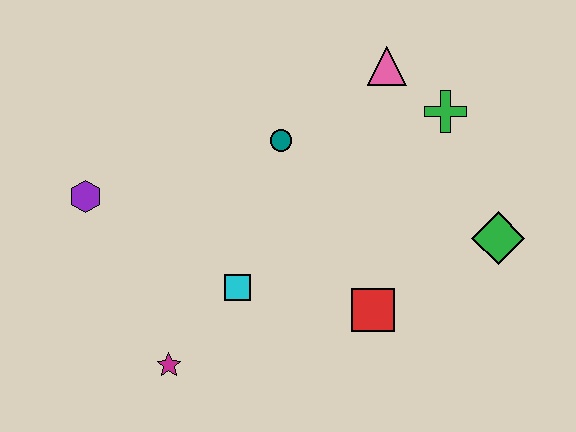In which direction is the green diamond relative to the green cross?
The green diamond is below the green cross.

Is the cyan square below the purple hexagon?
Yes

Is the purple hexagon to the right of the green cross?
No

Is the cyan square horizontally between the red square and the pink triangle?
No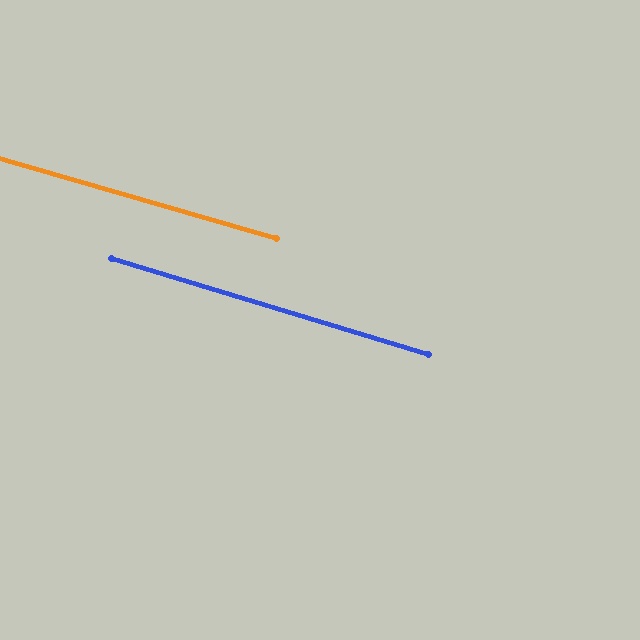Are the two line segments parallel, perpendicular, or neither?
Parallel — their directions differ by only 0.9°.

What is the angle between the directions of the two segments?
Approximately 1 degree.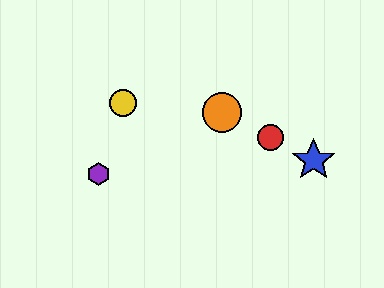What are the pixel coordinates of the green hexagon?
The green hexagon is at (215, 109).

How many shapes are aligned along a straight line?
4 shapes (the red circle, the blue star, the green hexagon, the orange circle) are aligned along a straight line.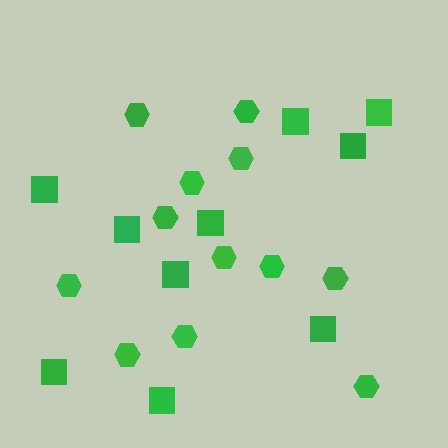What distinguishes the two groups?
There are 2 groups: one group of hexagons (12) and one group of squares (10).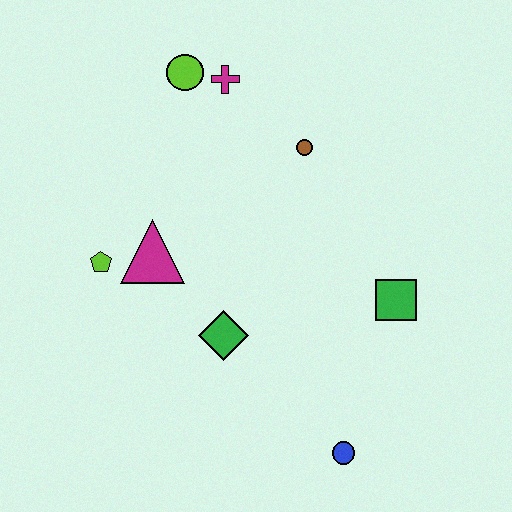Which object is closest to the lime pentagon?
The magenta triangle is closest to the lime pentagon.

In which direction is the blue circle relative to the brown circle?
The blue circle is below the brown circle.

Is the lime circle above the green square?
Yes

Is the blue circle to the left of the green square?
Yes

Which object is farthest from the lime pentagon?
The blue circle is farthest from the lime pentagon.